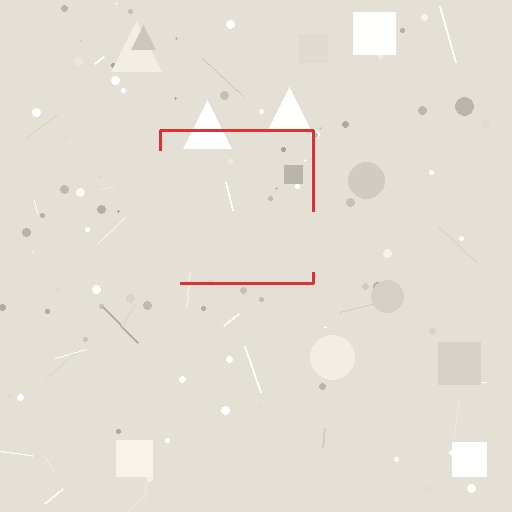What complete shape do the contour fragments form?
The contour fragments form a square.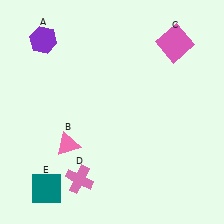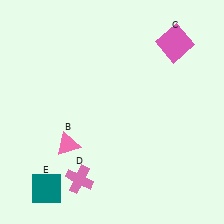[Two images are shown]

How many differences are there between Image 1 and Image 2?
There is 1 difference between the two images.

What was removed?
The purple hexagon (A) was removed in Image 2.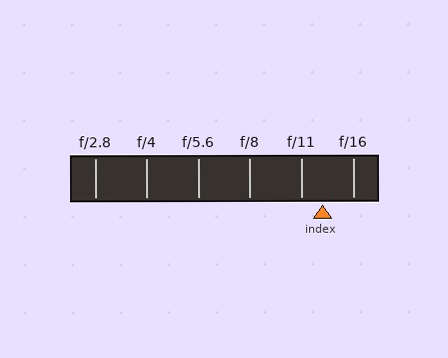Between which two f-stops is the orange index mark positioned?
The index mark is between f/11 and f/16.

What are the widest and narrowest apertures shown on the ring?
The widest aperture shown is f/2.8 and the narrowest is f/16.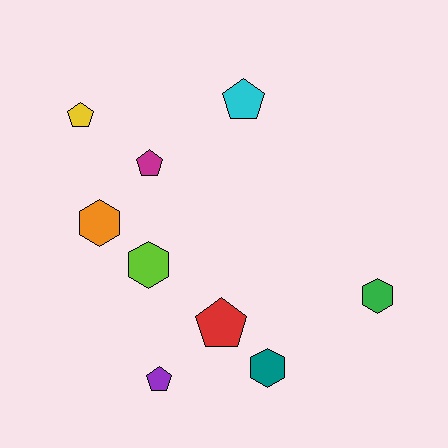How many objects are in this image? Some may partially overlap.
There are 9 objects.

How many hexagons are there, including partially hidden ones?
There are 4 hexagons.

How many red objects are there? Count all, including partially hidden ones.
There is 1 red object.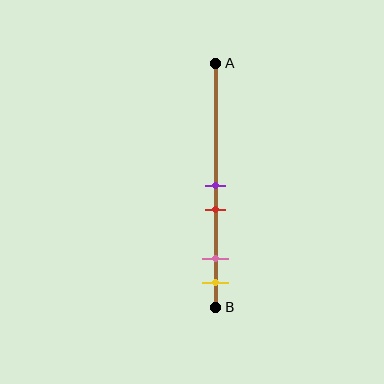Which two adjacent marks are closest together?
The purple and red marks are the closest adjacent pair.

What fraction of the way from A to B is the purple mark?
The purple mark is approximately 50% (0.5) of the way from A to B.